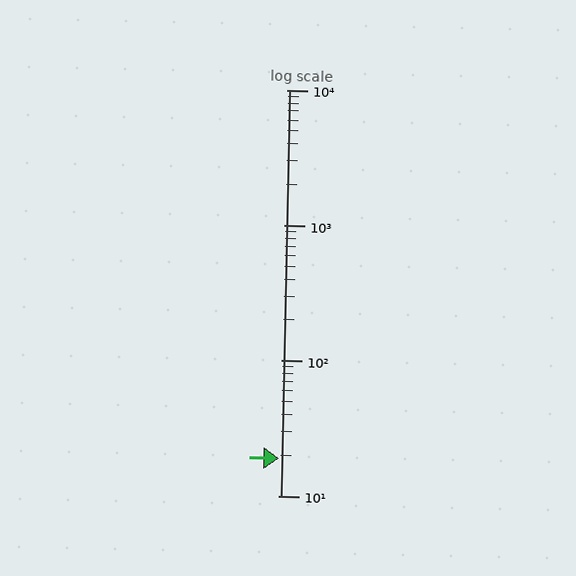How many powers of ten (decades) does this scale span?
The scale spans 3 decades, from 10 to 10000.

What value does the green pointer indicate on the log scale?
The pointer indicates approximately 19.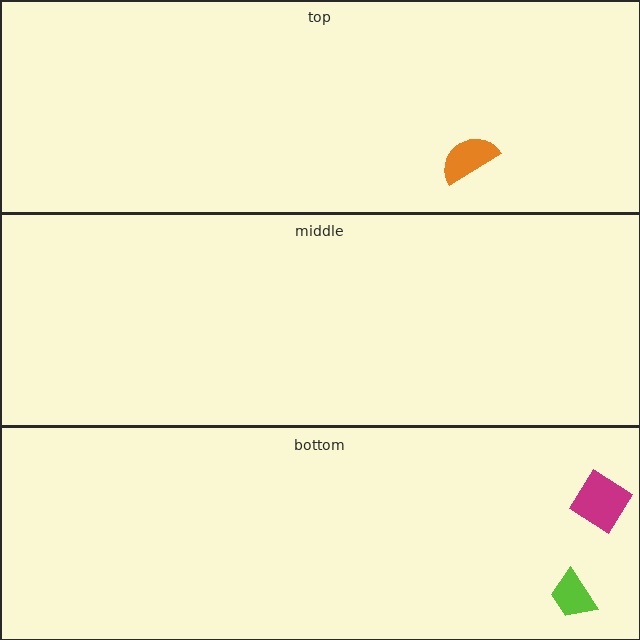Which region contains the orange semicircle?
The top region.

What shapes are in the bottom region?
The lime trapezoid, the magenta diamond.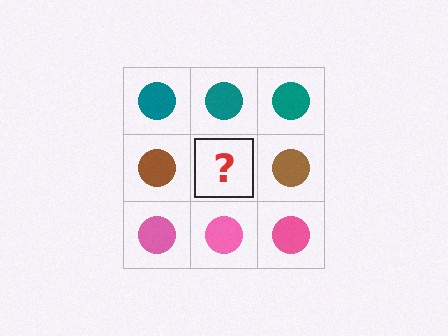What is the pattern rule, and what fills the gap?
The rule is that each row has a consistent color. The gap should be filled with a brown circle.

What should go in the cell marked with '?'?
The missing cell should contain a brown circle.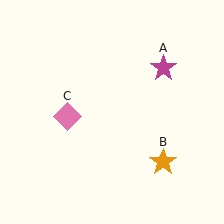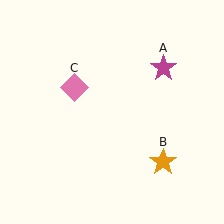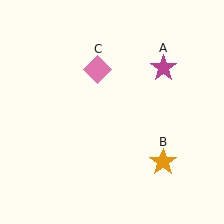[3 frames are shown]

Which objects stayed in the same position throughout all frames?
Magenta star (object A) and orange star (object B) remained stationary.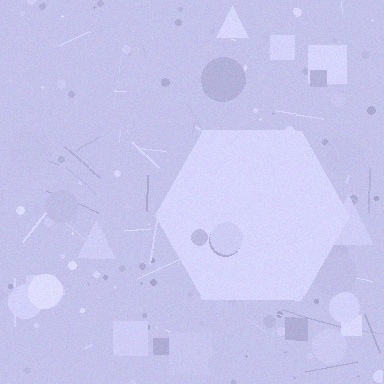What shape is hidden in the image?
A hexagon is hidden in the image.